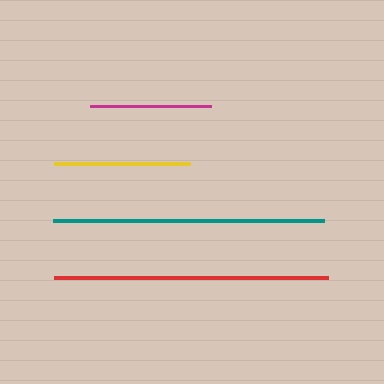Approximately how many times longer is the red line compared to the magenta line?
The red line is approximately 2.2 times the length of the magenta line.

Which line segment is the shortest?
The magenta line is the shortest at approximately 121 pixels.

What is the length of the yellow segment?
The yellow segment is approximately 136 pixels long.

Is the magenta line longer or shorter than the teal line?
The teal line is longer than the magenta line.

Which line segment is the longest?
The red line is the longest at approximately 273 pixels.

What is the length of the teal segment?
The teal segment is approximately 270 pixels long.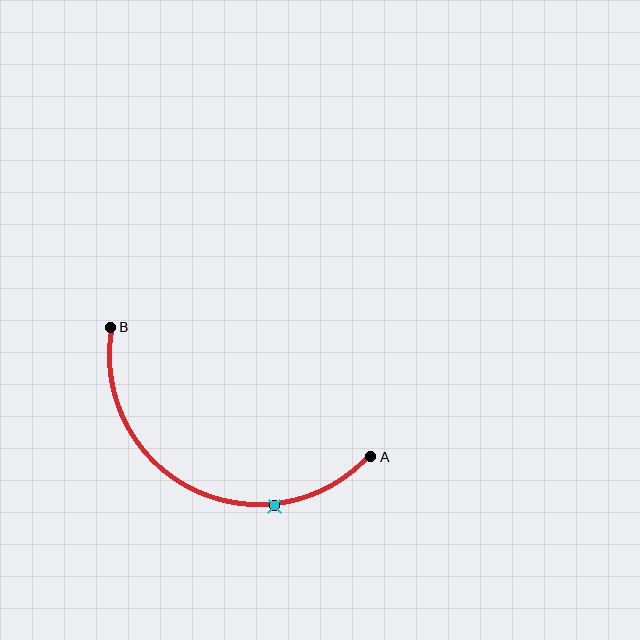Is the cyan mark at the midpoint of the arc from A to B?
No. The cyan mark lies on the arc but is closer to endpoint A. The arc midpoint would be at the point on the curve equidistant along the arc from both A and B.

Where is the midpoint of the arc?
The arc midpoint is the point on the curve farthest from the straight line joining A and B. It sits below that line.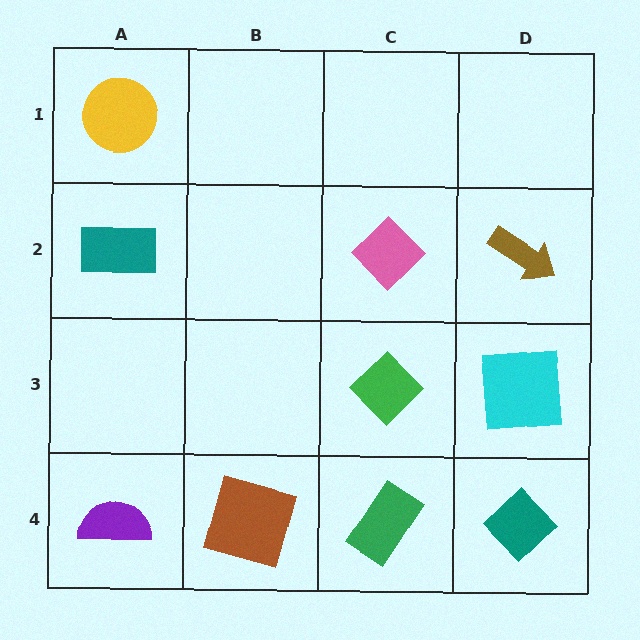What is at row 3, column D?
A cyan square.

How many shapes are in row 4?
4 shapes.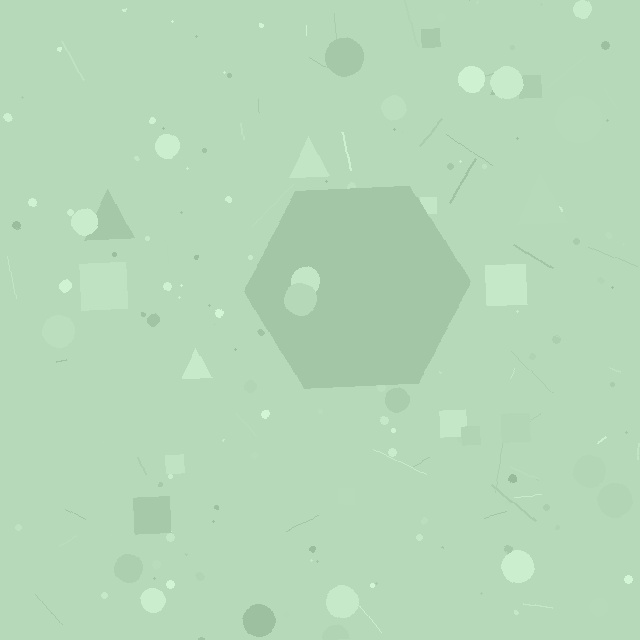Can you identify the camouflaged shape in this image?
The camouflaged shape is a hexagon.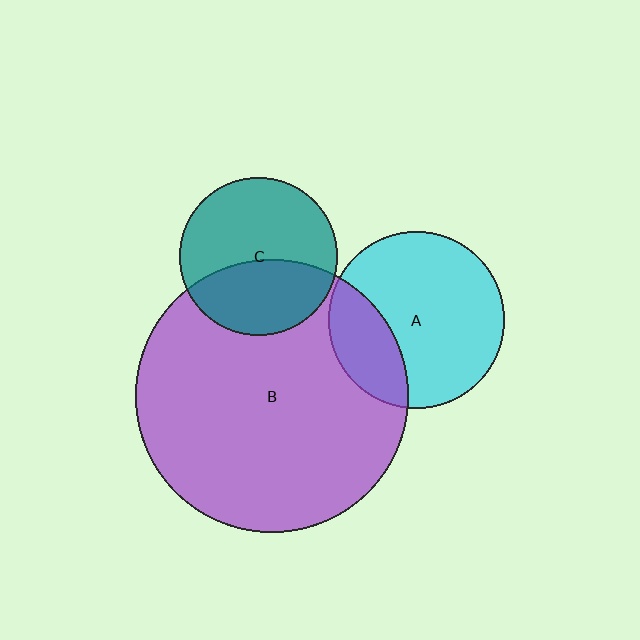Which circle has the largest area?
Circle B (purple).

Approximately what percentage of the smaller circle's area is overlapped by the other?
Approximately 40%.